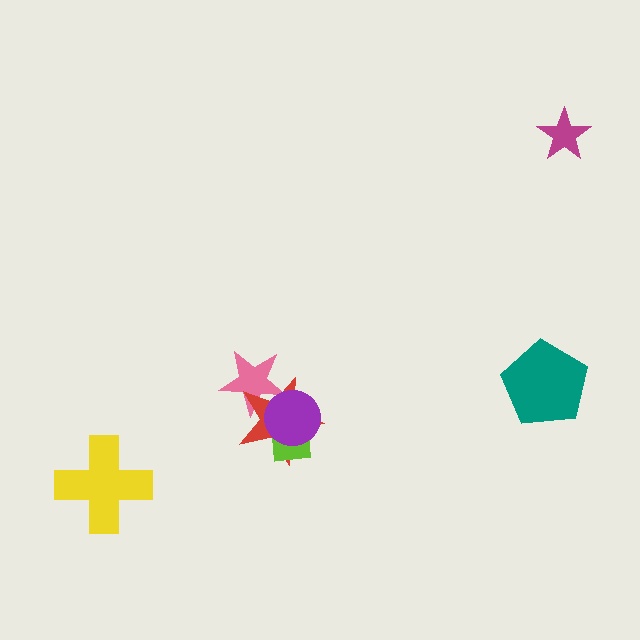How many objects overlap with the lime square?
2 objects overlap with the lime square.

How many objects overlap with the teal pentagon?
0 objects overlap with the teal pentagon.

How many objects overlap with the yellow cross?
0 objects overlap with the yellow cross.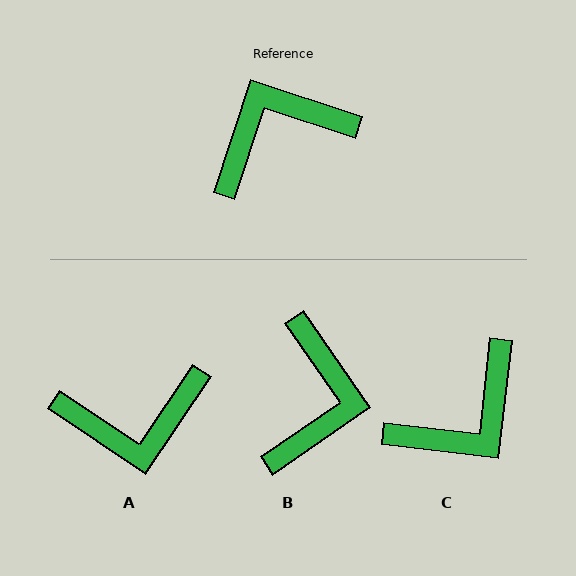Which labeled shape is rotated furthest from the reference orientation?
C, about 168 degrees away.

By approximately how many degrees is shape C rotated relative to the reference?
Approximately 168 degrees clockwise.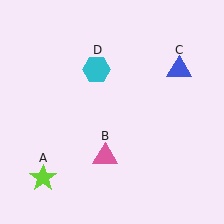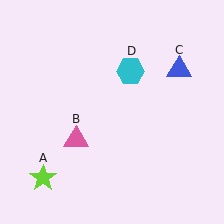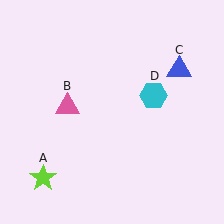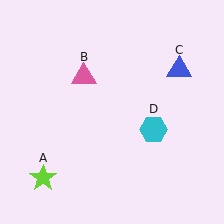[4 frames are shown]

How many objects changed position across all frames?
2 objects changed position: pink triangle (object B), cyan hexagon (object D).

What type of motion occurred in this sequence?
The pink triangle (object B), cyan hexagon (object D) rotated clockwise around the center of the scene.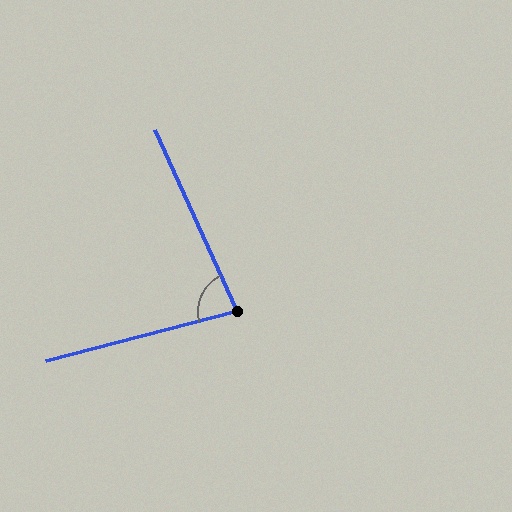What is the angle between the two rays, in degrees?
Approximately 80 degrees.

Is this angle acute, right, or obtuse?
It is acute.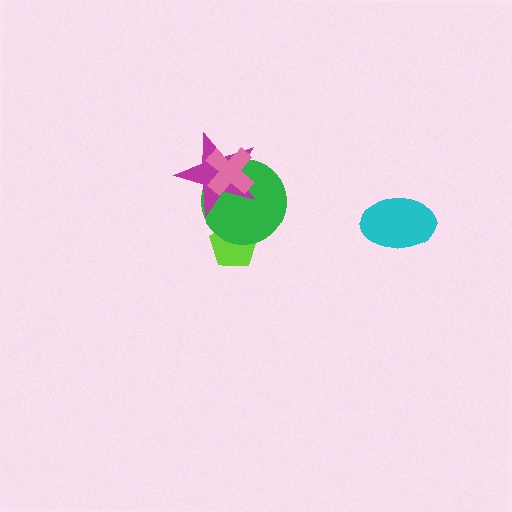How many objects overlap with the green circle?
3 objects overlap with the green circle.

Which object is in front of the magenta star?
The pink cross is in front of the magenta star.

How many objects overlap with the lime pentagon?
1 object overlaps with the lime pentagon.